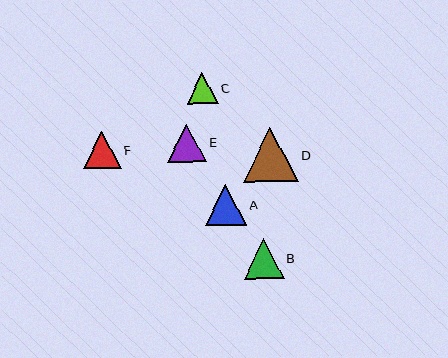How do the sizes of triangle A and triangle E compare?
Triangle A and triangle E are approximately the same size.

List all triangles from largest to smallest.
From largest to smallest: D, A, B, E, F, C.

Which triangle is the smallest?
Triangle C is the smallest with a size of approximately 31 pixels.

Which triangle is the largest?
Triangle D is the largest with a size of approximately 55 pixels.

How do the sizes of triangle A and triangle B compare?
Triangle A and triangle B are approximately the same size.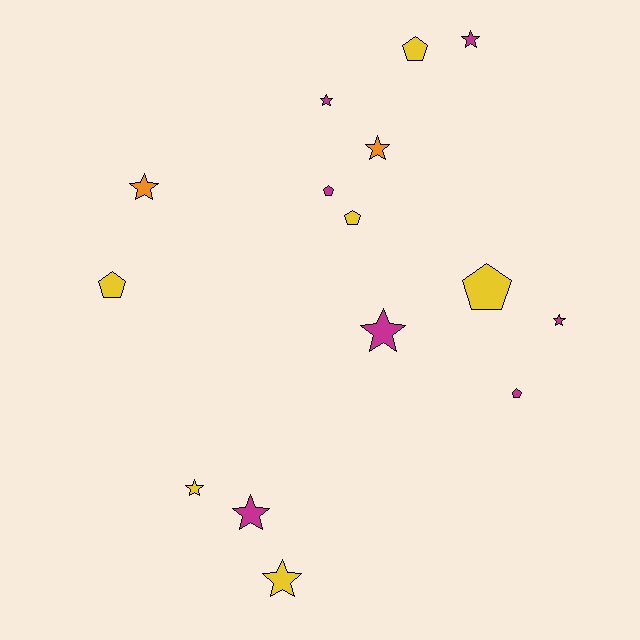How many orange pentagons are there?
There are no orange pentagons.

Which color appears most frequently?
Magenta, with 7 objects.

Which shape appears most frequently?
Star, with 9 objects.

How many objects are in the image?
There are 15 objects.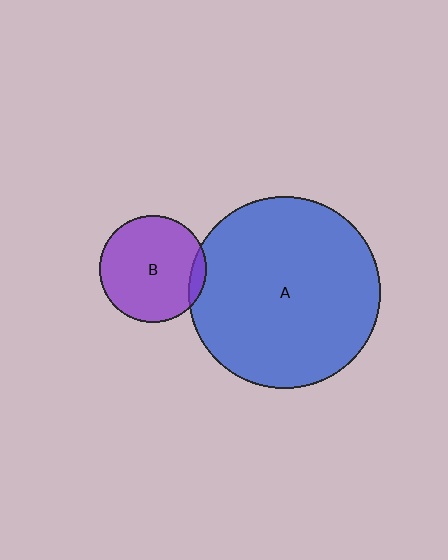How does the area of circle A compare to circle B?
Approximately 3.2 times.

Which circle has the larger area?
Circle A (blue).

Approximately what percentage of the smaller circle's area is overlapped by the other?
Approximately 5%.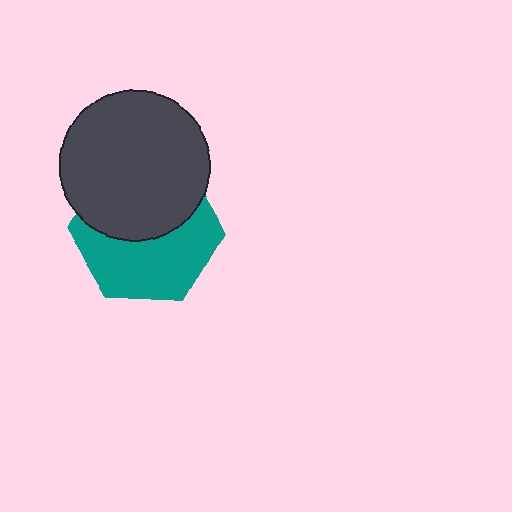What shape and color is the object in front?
The object in front is a dark gray circle.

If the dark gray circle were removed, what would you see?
You would see the complete teal hexagon.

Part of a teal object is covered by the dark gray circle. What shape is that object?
It is a hexagon.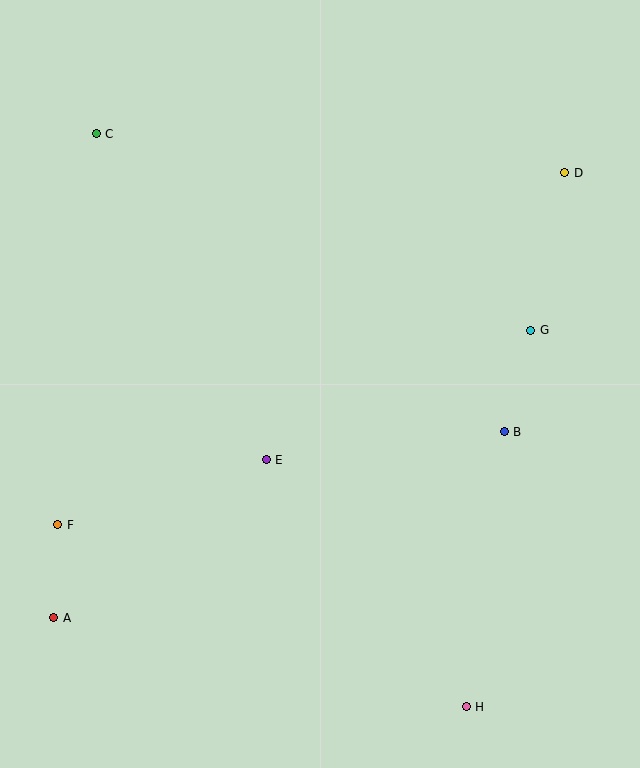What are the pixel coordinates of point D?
Point D is at (565, 173).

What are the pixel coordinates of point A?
Point A is at (54, 618).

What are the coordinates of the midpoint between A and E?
The midpoint between A and E is at (160, 539).